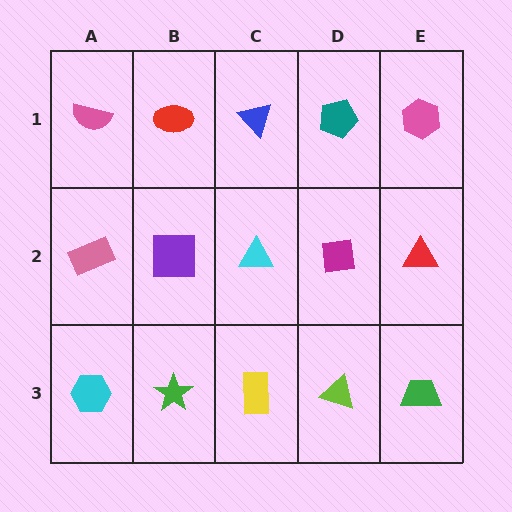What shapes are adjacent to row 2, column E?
A pink hexagon (row 1, column E), a green trapezoid (row 3, column E), a magenta square (row 2, column D).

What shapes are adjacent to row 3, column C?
A cyan triangle (row 2, column C), a green star (row 3, column B), a lime triangle (row 3, column D).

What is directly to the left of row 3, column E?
A lime triangle.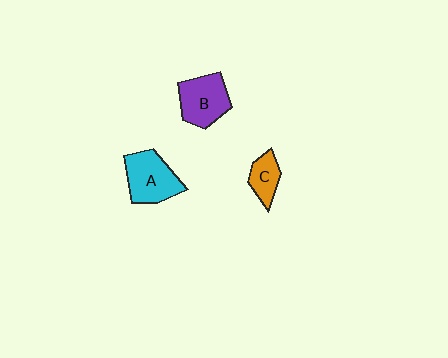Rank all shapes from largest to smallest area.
From largest to smallest: A (cyan), B (purple), C (orange).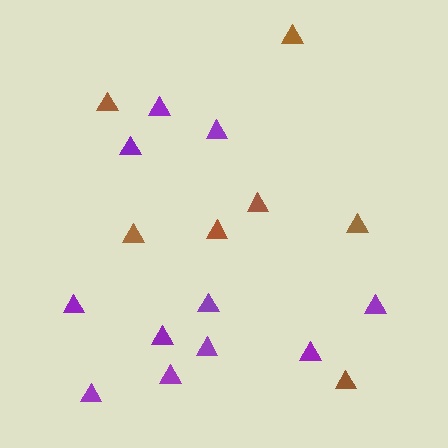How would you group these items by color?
There are 2 groups: one group of brown triangles (7) and one group of purple triangles (11).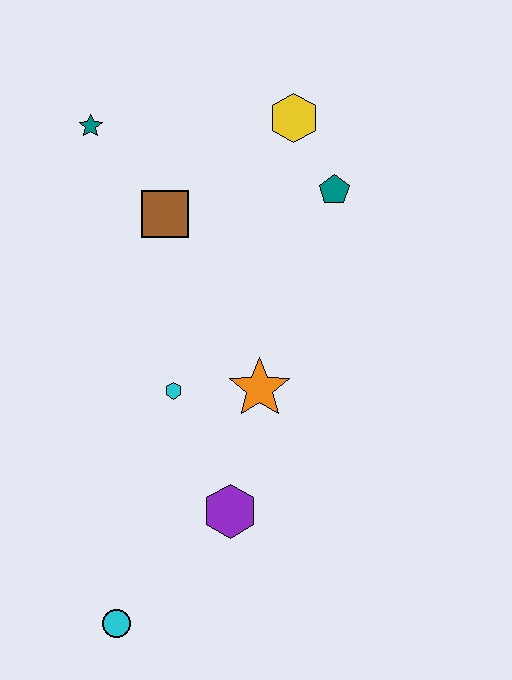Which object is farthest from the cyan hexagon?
The yellow hexagon is farthest from the cyan hexagon.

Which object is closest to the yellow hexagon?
The teal pentagon is closest to the yellow hexagon.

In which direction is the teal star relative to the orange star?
The teal star is above the orange star.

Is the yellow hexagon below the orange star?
No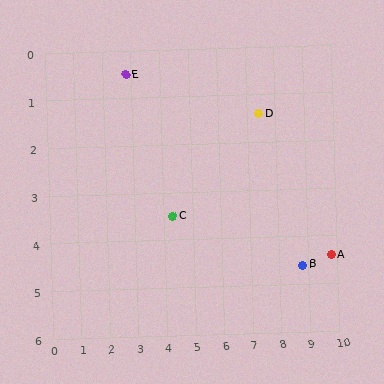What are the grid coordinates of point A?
Point A is at approximately (9.8, 4.4).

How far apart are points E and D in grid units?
Points E and D are about 4.7 grid units apart.